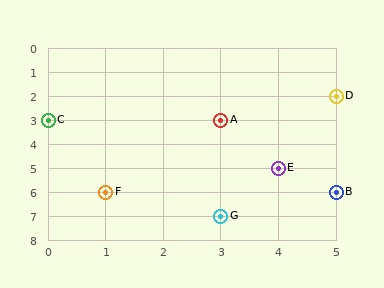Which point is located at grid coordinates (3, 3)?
Point A is at (3, 3).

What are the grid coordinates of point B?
Point B is at grid coordinates (5, 6).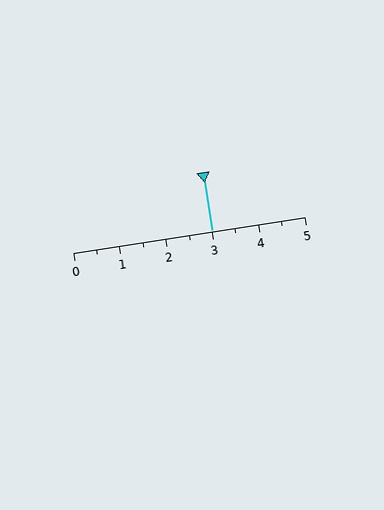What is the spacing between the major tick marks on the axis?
The major ticks are spaced 1 apart.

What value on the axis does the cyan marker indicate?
The marker indicates approximately 3.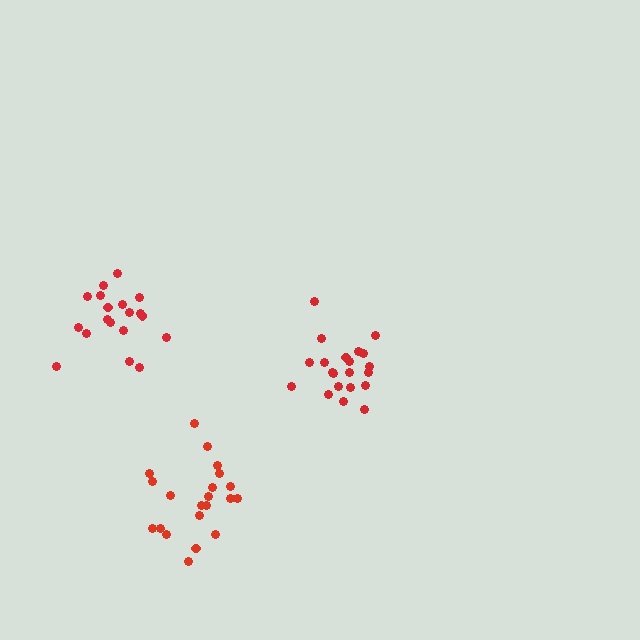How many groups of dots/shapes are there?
There are 3 groups.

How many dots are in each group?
Group 1: 21 dots, Group 2: 19 dots, Group 3: 21 dots (61 total).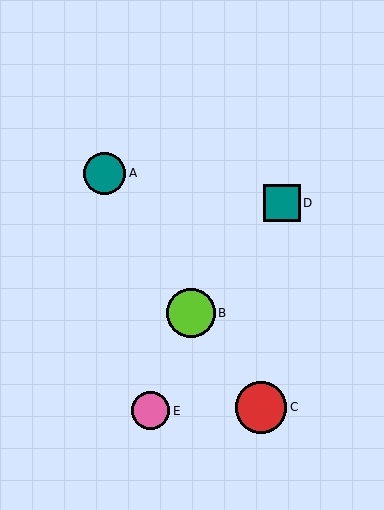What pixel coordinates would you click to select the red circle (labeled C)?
Click at (261, 407) to select the red circle C.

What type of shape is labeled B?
Shape B is a lime circle.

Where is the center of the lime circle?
The center of the lime circle is at (191, 313).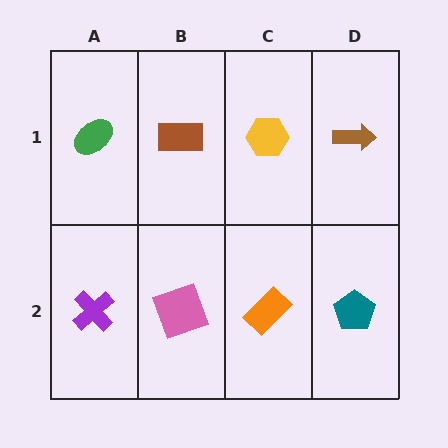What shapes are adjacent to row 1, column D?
A teal pentagon (row 2, column D), a yellow hexagon (row 1, column C).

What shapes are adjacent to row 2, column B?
A brown rectangle (row 1, column B), a purple cross (row 2, column A), an orange rectangle (row 2, column C).